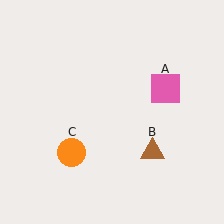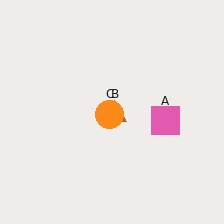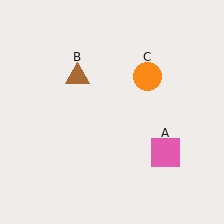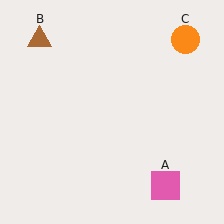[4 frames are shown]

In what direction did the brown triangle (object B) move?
The brown triangle (object B) moved up and to the left.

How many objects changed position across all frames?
3 objects changed position: pink square (object A), brown triangle (object B), orange circle (object C).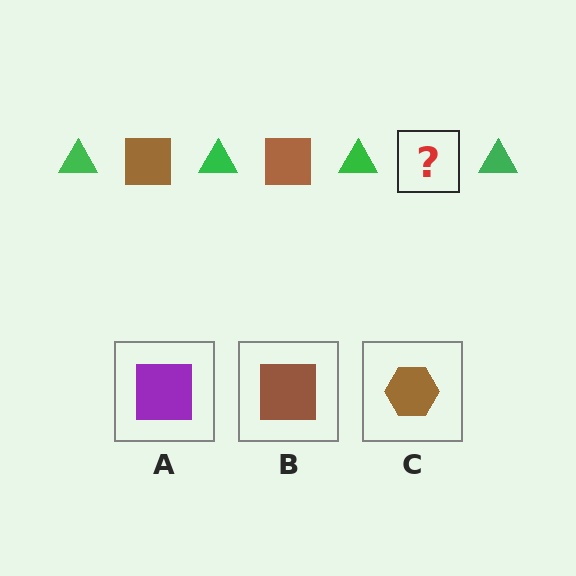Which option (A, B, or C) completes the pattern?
B.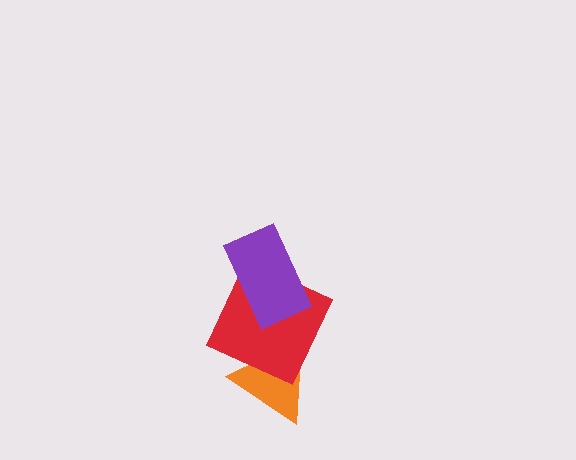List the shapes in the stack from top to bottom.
From top to bottom: the purple rectangle, the red square, the orange triangle.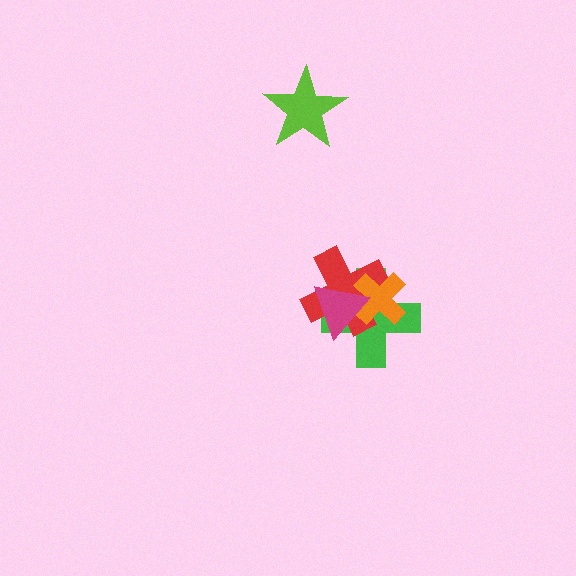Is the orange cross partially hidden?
Yes, it is partially covered by another shape.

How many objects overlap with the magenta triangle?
3 objects overlap with the magenta triangle.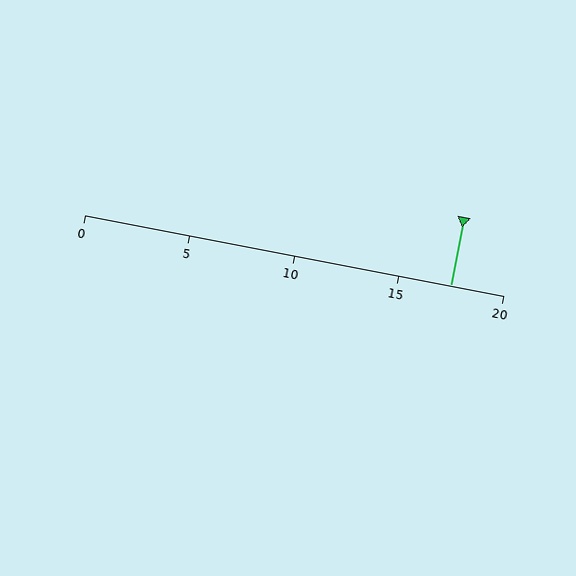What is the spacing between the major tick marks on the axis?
The major ticks are spaced 5 apart.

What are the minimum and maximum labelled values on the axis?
The axis runs from 0 to 20.